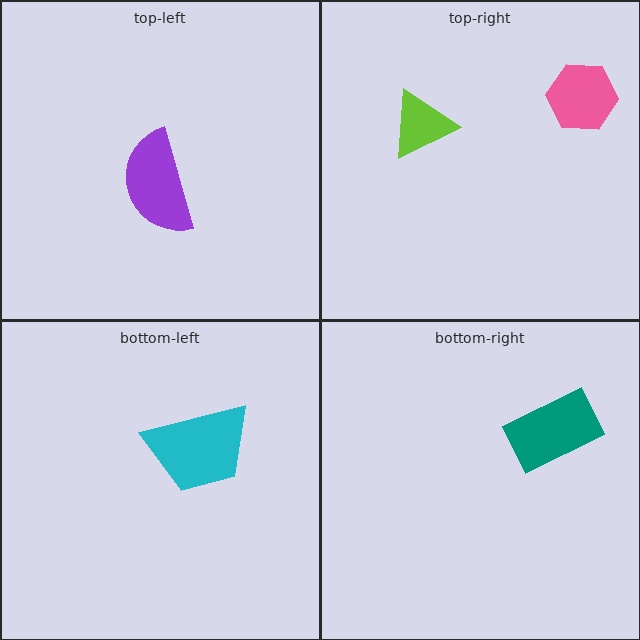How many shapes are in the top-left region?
1.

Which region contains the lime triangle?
The top-right region.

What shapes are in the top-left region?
The purple semicircle.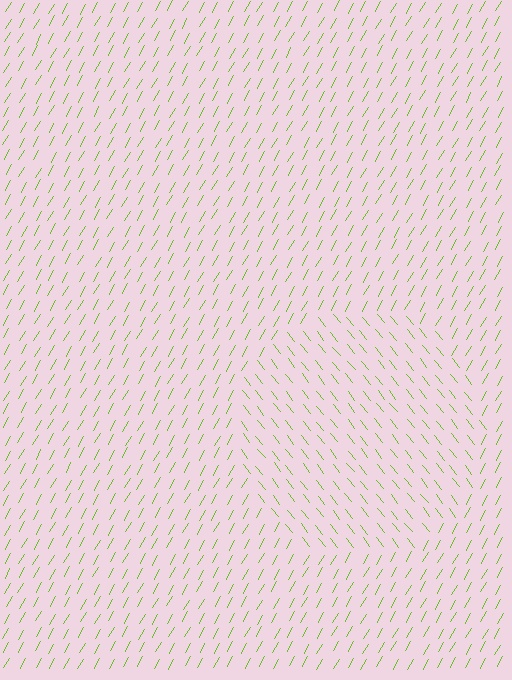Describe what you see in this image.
The image is filled with small lime line segments. A circle region in the image has lines oriented differently from the surrounding lines, creating a visible texture boundary.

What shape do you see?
I see a circle.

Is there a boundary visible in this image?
Yes, there is a texture boundary formed by a change in line orientation.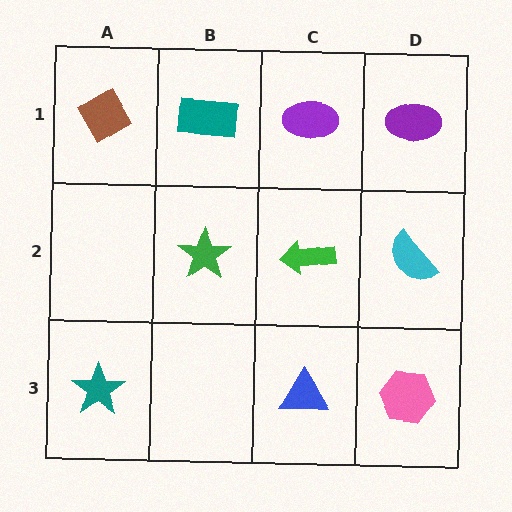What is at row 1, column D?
A purple ellipse.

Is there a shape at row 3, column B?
No, that cell is empty.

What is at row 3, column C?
A blue triangle.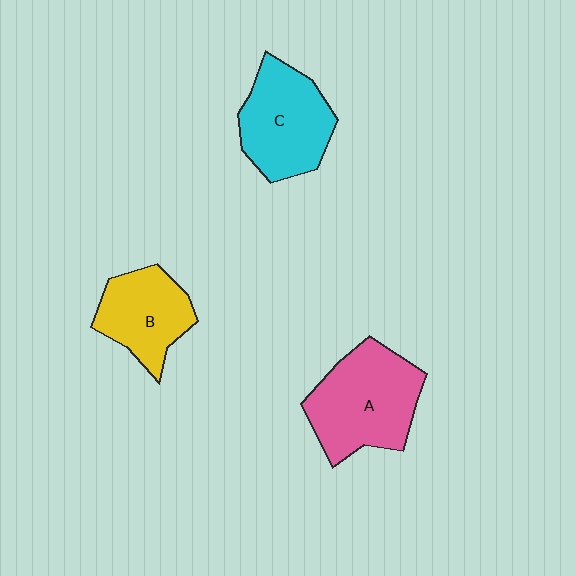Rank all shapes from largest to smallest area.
From largest to smallest: A (pink), C (cyan), B (yellow).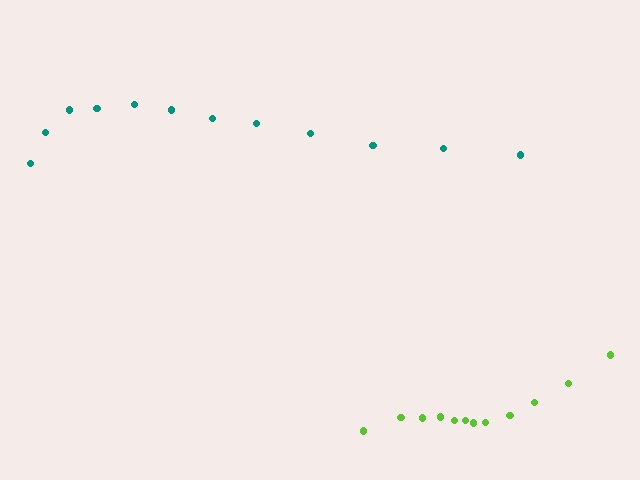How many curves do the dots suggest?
There are 2 distinct paths.